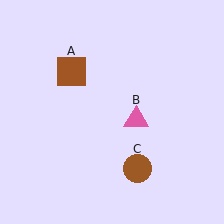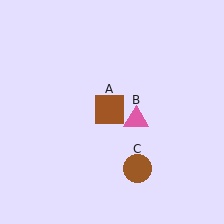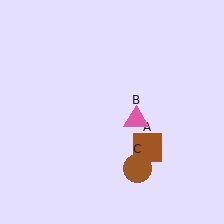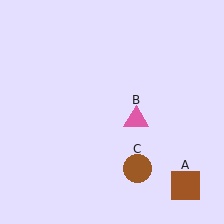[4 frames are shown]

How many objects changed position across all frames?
1 object changed position: brown square (object A).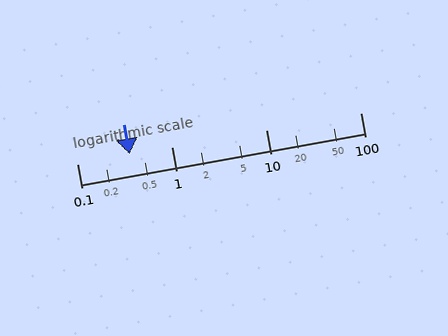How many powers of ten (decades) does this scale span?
The scale spans 3 decades, from 0.1 to 100.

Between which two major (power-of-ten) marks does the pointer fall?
The pointer is between 0.1 and 1.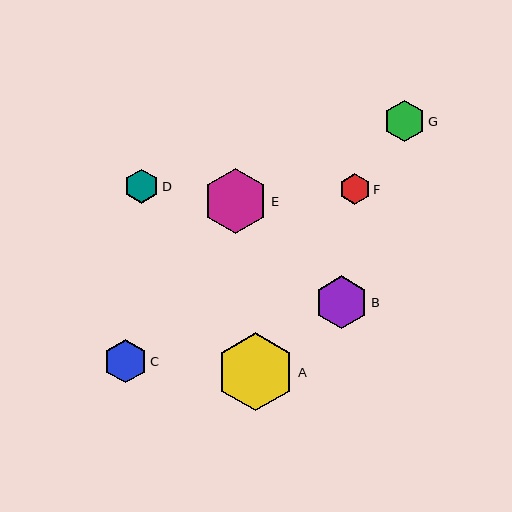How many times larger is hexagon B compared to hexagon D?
Hexagon B is approximately 1.6 times the size of hexagon D.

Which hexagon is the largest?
Hexagon A is the largest with a size of approximately 78 pixels.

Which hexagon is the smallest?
Hexagon F is the smallest with a size of approximately 31 pixels.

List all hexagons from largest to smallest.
From largest to smallest: A, E, B, C, G, D, F.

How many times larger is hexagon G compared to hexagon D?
Hexagon G is approximately 1.2 times the size of hexagon D.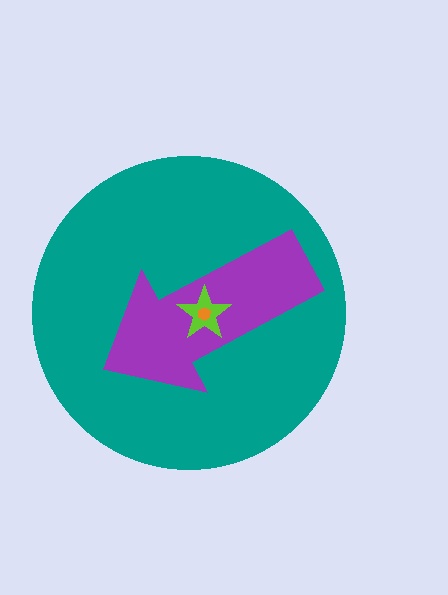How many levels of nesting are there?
4.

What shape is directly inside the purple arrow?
The lime star.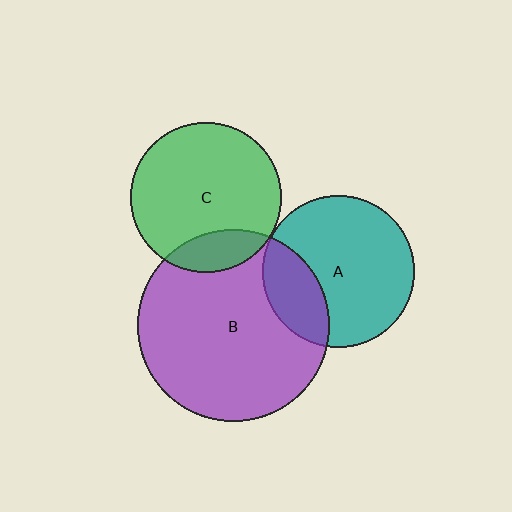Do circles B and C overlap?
Yes.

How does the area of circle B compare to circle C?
Approximately 1.6 times.